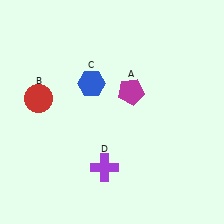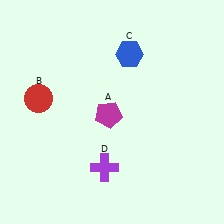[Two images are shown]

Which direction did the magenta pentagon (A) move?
The magenta pentagon (A) moved down.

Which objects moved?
The objects that moved are: the magenta pentagon (A), the blue hexagon (C).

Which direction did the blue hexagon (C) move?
The blue hexagon (C) moved right.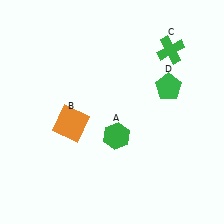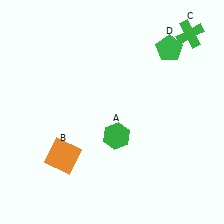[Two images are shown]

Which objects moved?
The objects that moved are: the orange square (B), the green cross (C), the green pentagon (D).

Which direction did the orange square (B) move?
The orange square (B) moved down.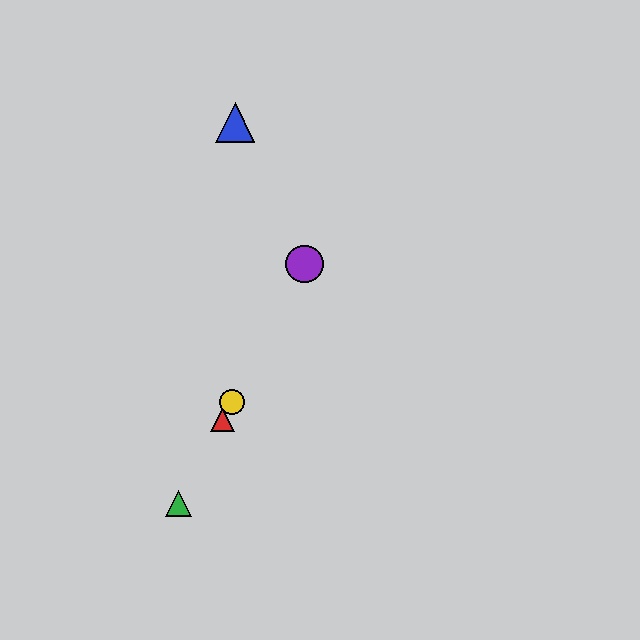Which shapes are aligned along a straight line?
The red triangle, the green triangle, the yellow circle, the purple circle are aligned along a straight line.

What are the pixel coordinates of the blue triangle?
The blue triangle is at (235, 122).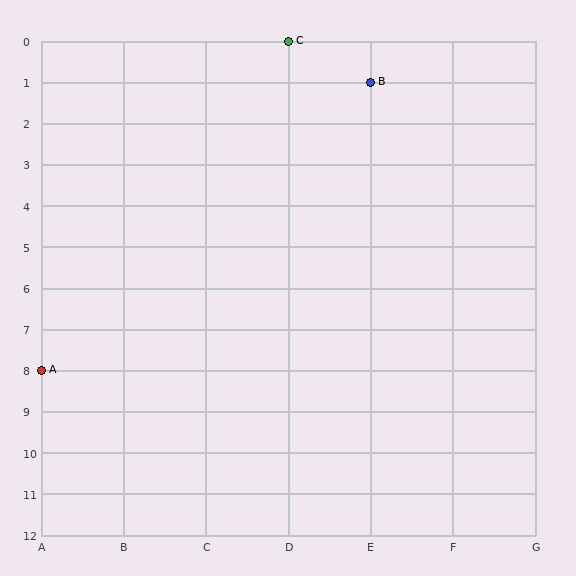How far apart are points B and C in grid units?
Points B and C are 1 column and 1 row apart (about 1.4 grid units diagonally).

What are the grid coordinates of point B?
Point B is at grid coordinates (E, 1).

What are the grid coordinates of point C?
Point C is at grid coordinates (D, 0).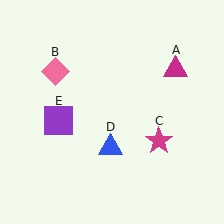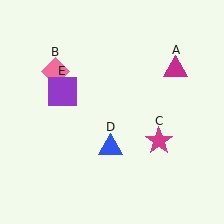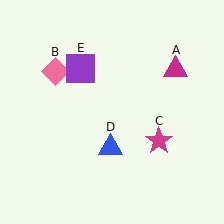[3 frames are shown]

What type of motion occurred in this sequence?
The purple square (object E) rotated clockwise around the center of the scene.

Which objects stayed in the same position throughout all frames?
Magenta triangle (object A) and pink diamond (object B) and magenta star (object C) and blue triangle (object D) remained stationary.